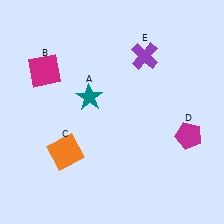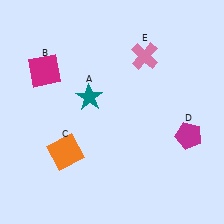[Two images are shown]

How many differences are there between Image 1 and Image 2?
There is 1 difference between the two images.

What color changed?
The cross (E) changed from purple in Image 1 to pink in Image 2.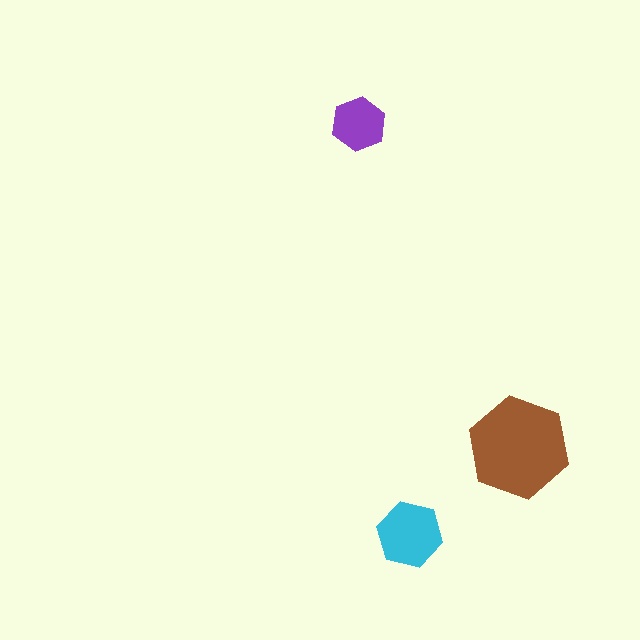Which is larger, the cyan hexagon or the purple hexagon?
The cyan one.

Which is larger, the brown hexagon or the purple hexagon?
The brown one.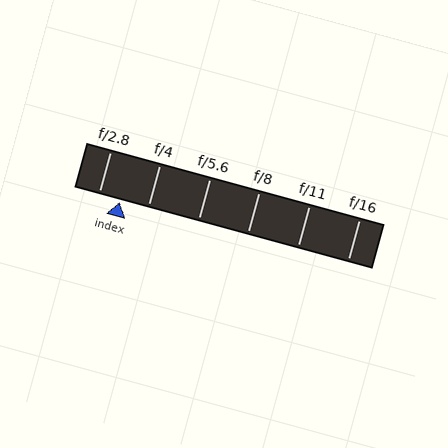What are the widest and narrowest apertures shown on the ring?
The widest aperture shown is f/2.8 and the narrowest is f/16.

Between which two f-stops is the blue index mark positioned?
The index mark is between f/2.8 and f/4.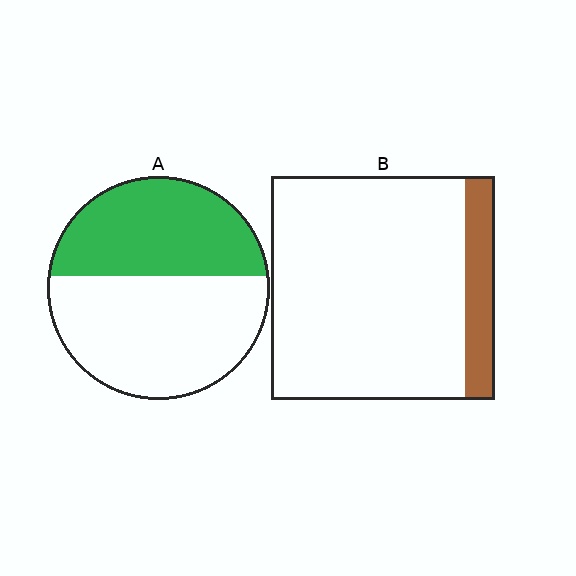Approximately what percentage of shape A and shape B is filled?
A is approximately 45% and B is approximately 15%.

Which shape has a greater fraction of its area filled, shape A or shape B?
Shape A.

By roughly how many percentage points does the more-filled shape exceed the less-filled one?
By roughly 30 percentage points (A over B).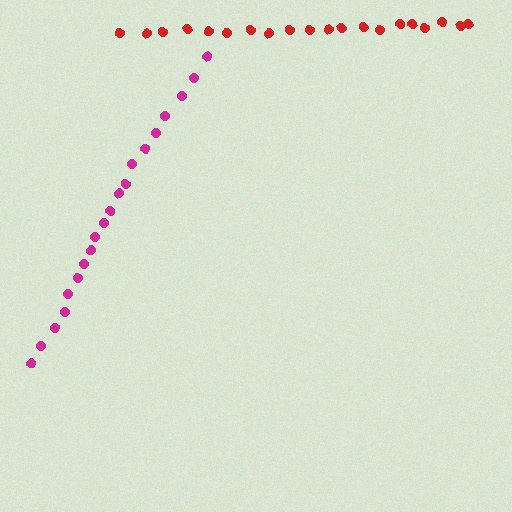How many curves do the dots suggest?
There are 2 distinct paths.